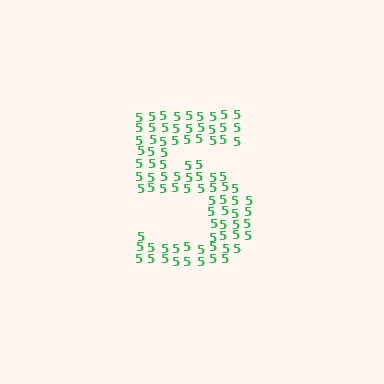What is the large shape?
The large shape is the digit 5.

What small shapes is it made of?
It is made of small digit 5's.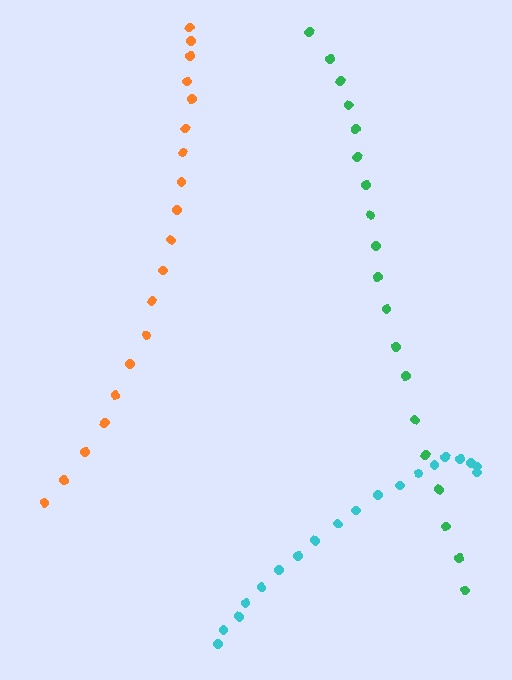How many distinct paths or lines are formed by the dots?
There are 3 distinct paths.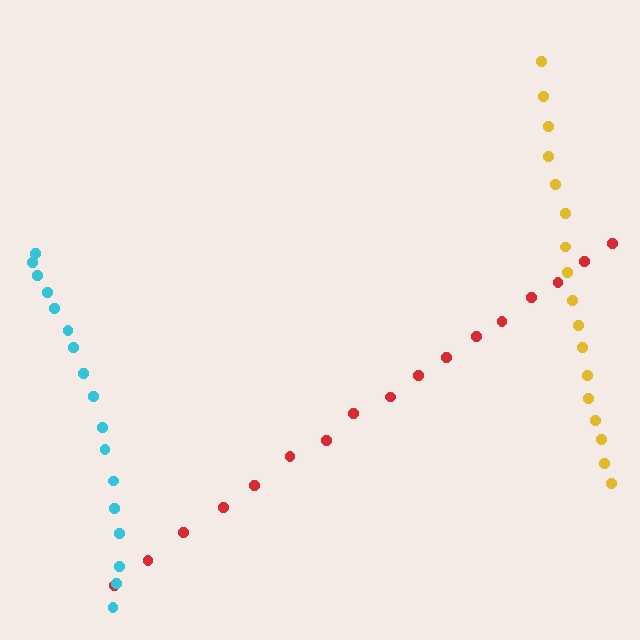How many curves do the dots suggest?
There are 3 distinct paths.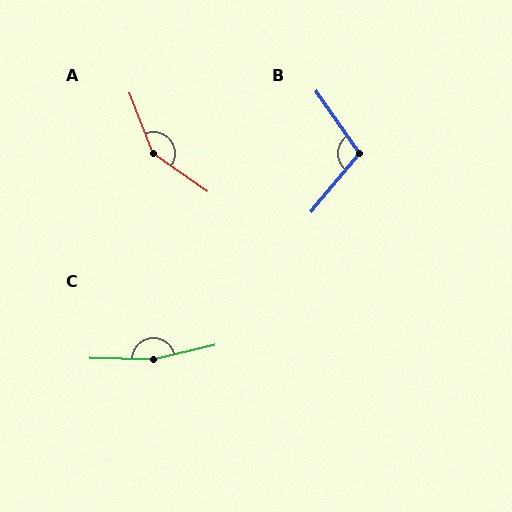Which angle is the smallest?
B, at approximately 105 degrees.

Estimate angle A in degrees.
Approximately 146 degrees.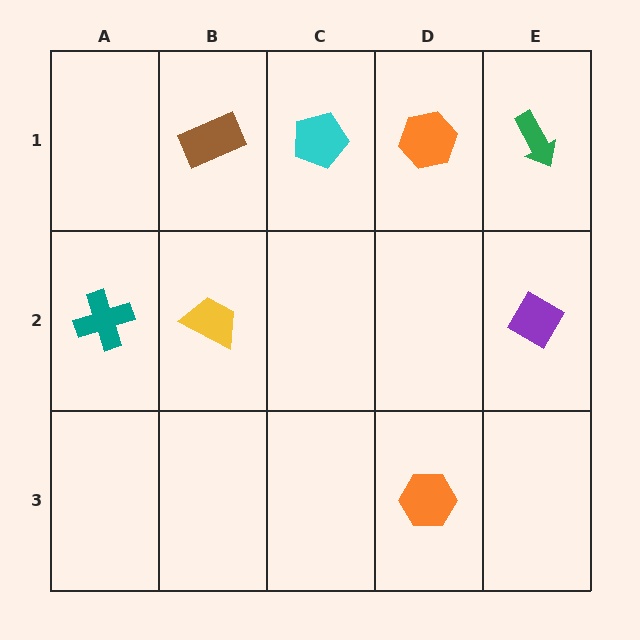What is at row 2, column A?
A teal cross.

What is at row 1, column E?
A green arrow.